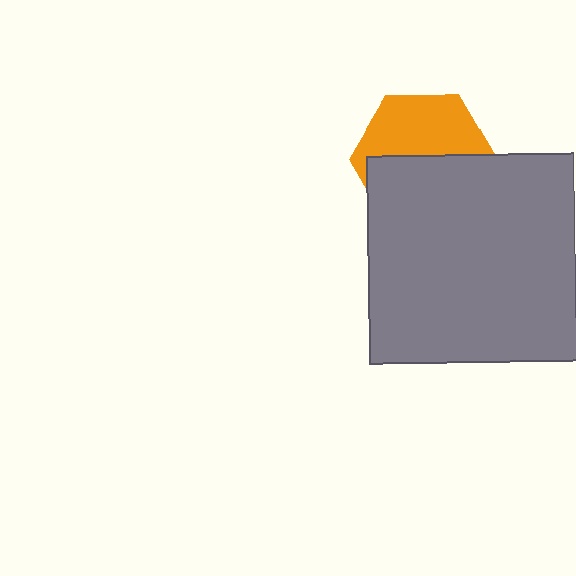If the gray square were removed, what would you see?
You would see the complete orange hexagon.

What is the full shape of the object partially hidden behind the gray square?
The partially hidden object is an orange hexagon.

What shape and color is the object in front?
The object in front is a gray square.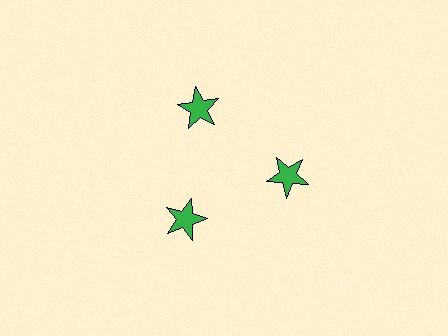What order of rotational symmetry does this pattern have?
This pattern has 3-fold rotational symmetry.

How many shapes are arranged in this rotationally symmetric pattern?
There are 3 shapes, arranged in 3 groups of 1.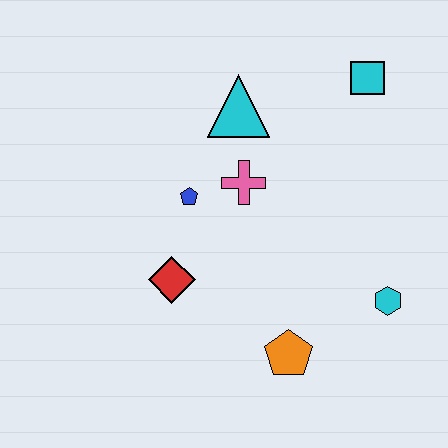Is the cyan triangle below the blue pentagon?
No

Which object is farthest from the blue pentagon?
The cyan hexagon is farthest from the blue pentagon.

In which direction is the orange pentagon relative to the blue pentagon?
The orange pentagon is below the blue pentagon.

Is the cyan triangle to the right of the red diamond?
Yes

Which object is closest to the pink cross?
The blue pentagon is closest to the pink cross.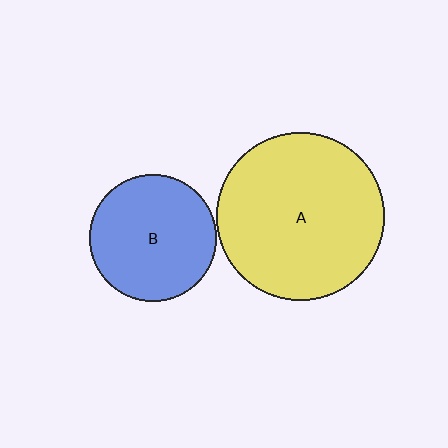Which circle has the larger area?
Circle A (yellow).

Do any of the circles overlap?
No, none of the circles overlap.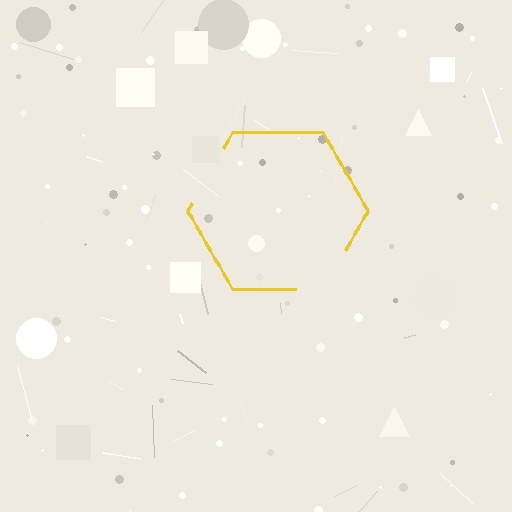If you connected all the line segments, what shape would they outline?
They would outline a hexagon.